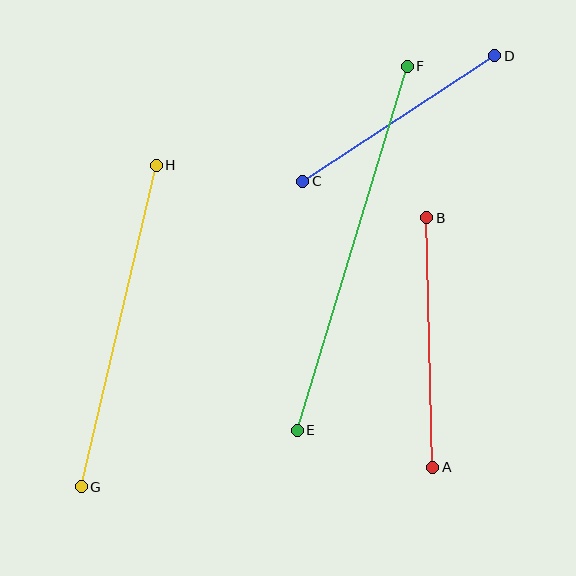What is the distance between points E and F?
The distance is approximately 380 pixels.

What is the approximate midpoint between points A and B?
The midpoint is at approximately (430, 343) pixels.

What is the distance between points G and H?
The distance is approximately 330 pixels.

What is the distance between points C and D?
The distance is approximately 229 pixels.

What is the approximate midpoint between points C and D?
The midpoint is at approximately (399, 119) pixels.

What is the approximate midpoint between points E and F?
The midpoint is at approximately (352, 248) pixels.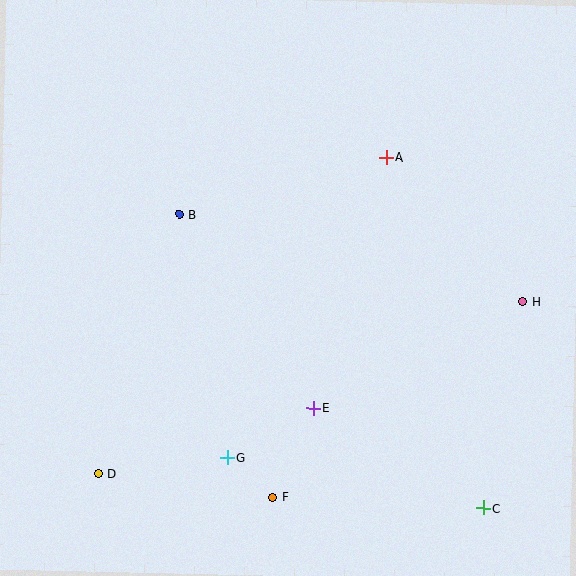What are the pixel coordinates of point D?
Point D is at (98, 474).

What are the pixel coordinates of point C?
Point C is at (484, 508).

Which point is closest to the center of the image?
Point E at (313, 408) is closest to the center.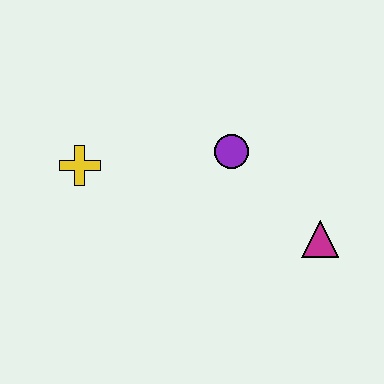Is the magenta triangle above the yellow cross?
No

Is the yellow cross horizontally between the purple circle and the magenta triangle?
No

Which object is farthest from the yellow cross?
The magenta triangle is farthest from the yellow cross.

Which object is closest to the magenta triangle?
The purple circle is closest to the magenta triangle.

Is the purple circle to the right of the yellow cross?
Yes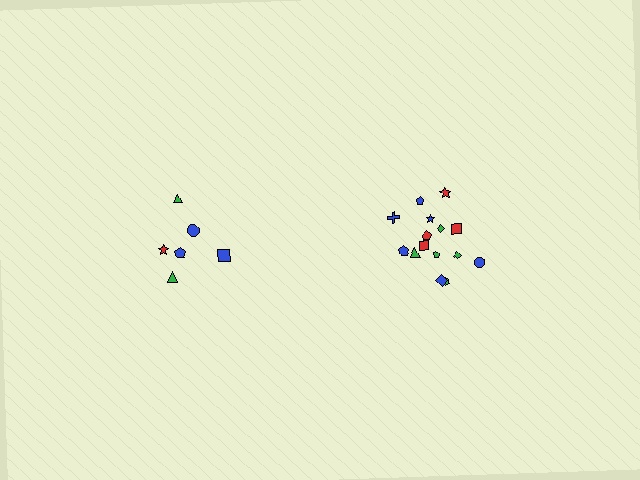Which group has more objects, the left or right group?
The right group.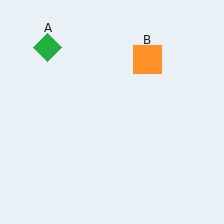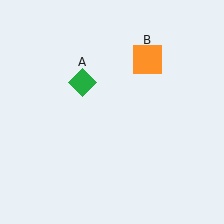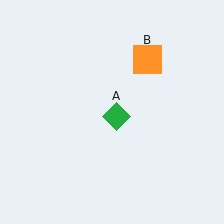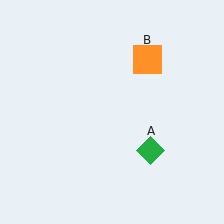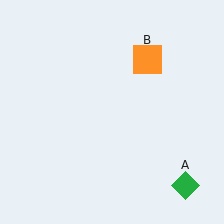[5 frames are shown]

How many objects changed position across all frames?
1 object changed position: green diamond (object A).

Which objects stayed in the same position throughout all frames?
Orange square (object B) remained stationary.